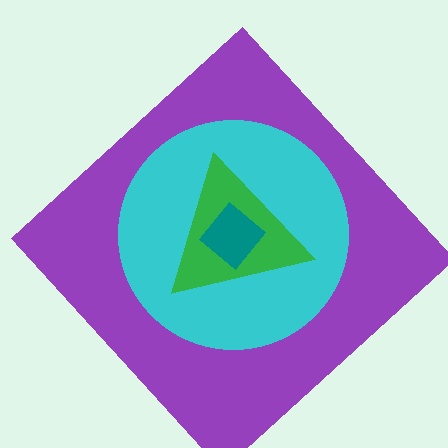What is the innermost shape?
The teal diamond.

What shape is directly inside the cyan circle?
The green triangle.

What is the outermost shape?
The purple diamond.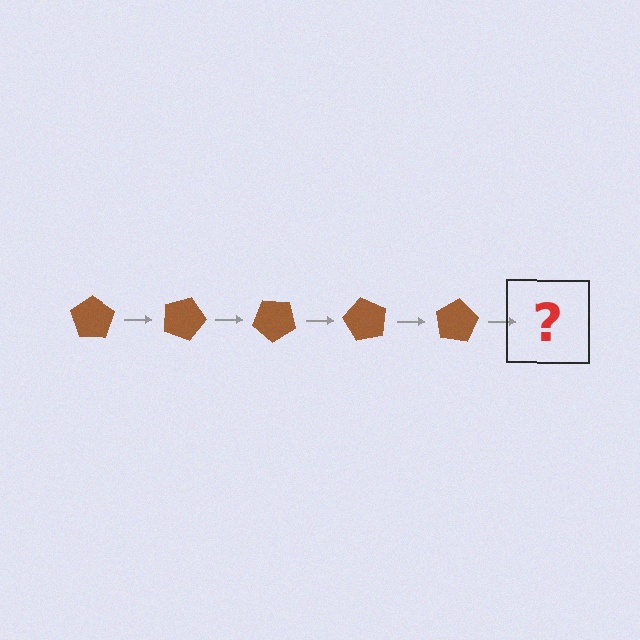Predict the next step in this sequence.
The next step is a brown pentagon rotated 100 degrees.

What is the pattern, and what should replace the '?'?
The pattern is that the pentagon rotates 20 degrees each step. The '?' should be a brown pentagon rotated 100 degrees.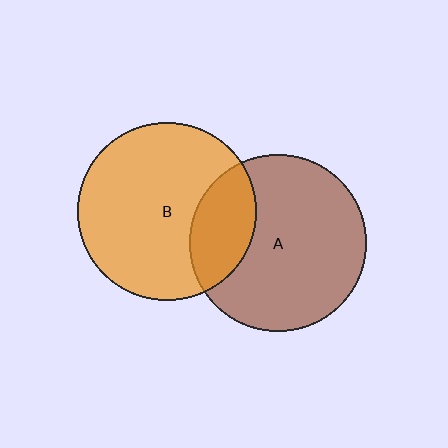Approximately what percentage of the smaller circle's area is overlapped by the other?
Approximately 25%.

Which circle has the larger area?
Circle B (orange).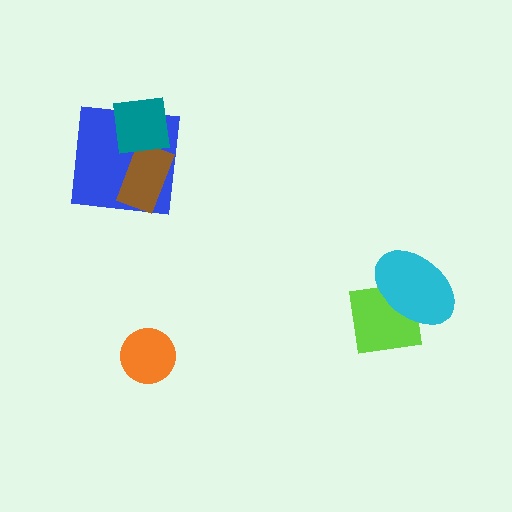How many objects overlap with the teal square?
2 objects overlap with the teal square.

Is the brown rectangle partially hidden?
Yes, it is partially covered by another shape.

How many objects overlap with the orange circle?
0 objects overlap with the orange circle.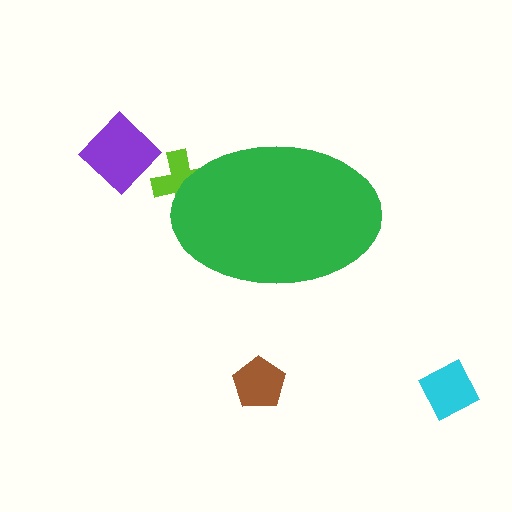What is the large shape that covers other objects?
A green ellipse.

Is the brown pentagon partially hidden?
No, the brown pentagon is fully visible.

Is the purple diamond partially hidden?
No, the purple diamond is fully visible.